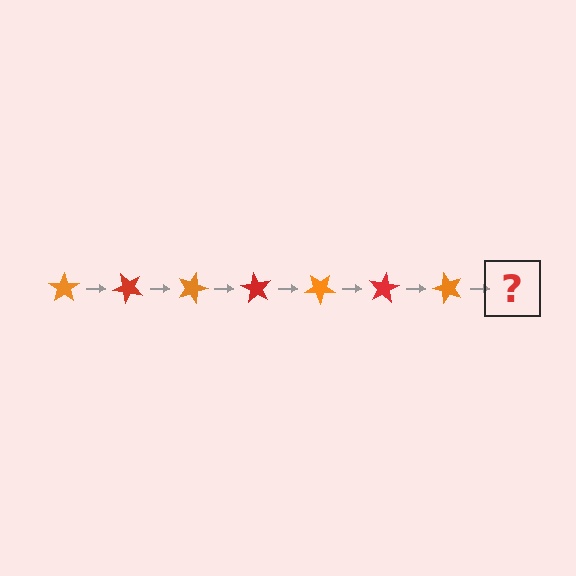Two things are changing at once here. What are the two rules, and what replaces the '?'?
The two rules are that it rotates 45 degrees each step and the color cycles through orange and red. The '?' should be a red star, rotated 315 degrees from the start.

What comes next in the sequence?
The next element should be a red star, rotated 315 degrees from the start.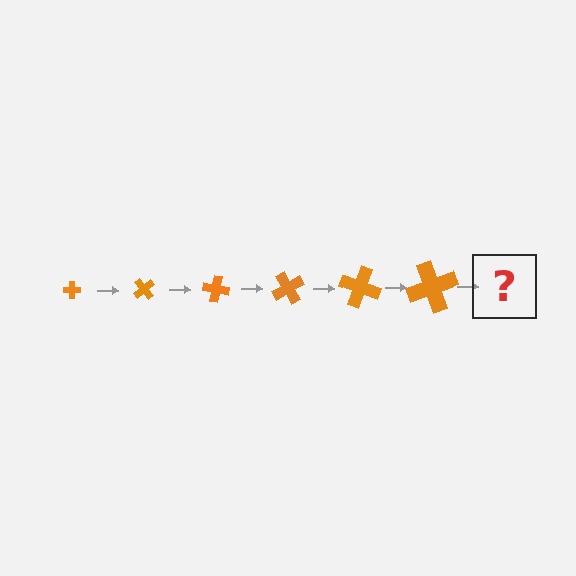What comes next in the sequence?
The next element should be a cross, larger than the previous one and rotated 300 degrees from the start.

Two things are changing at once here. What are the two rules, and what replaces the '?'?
The two rules are that the cross grows larger each step and it rotates 50 degrees each step. The '?' should be a cross, larger than the previous one and rotated 300 degrees from the start.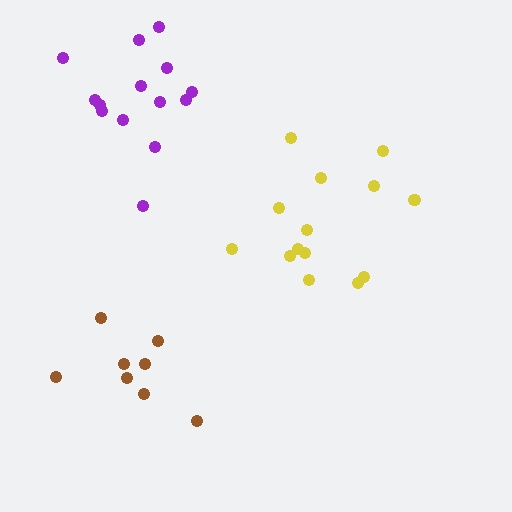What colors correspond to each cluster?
The clusters are colored: yellow, brown, purple.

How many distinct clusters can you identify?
There are 3 distinct clusters.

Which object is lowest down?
The brown cluster is bottommost.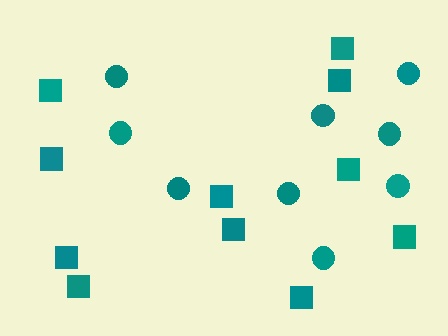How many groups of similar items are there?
There are 2 groups: one group of circles (9) and one group of squares (11).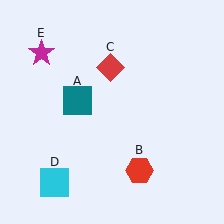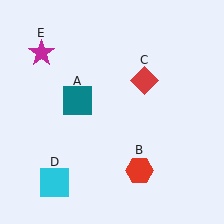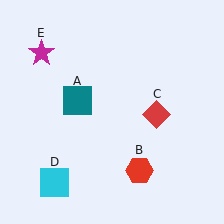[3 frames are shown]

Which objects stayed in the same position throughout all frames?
Teal square (object A) and red hexagon (object B) and cyan square (object D) and magenta star (object E) remained stationary.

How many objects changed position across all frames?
1 object changed position: red diamond (object C).